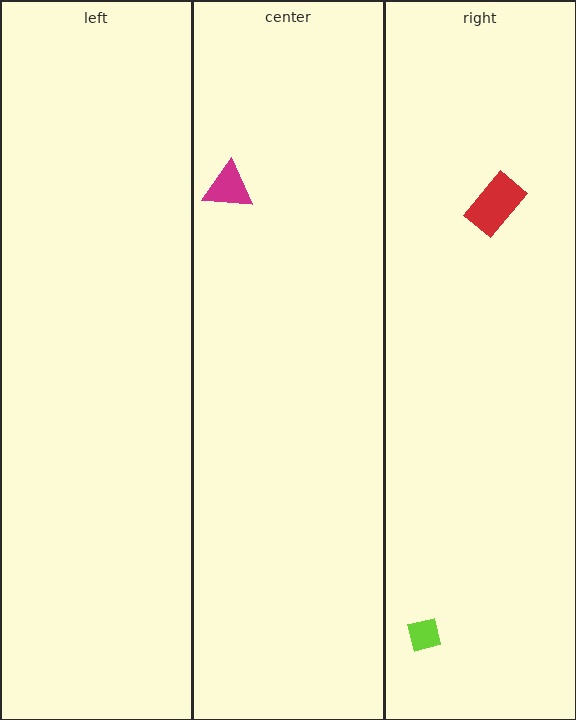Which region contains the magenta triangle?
The center region.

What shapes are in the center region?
The magenta triangle.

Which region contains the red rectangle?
The right region.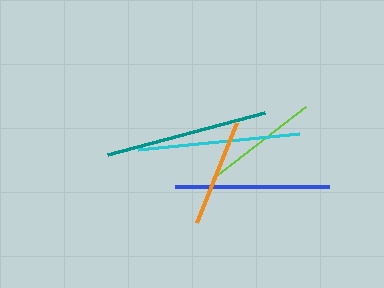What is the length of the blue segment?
The blue segment is approximately 153 pixels long.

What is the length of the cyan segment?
The cyan segment is approximately 161 pixels long.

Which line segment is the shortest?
The orange line is the shortest at approximately 107 pixels.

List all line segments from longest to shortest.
From longest to shortest: teal, cyan, blue, lime, orange.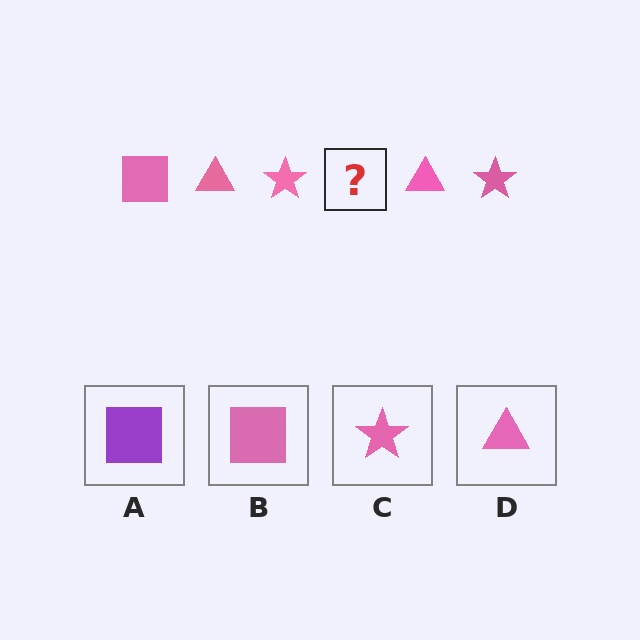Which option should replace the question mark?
Option B.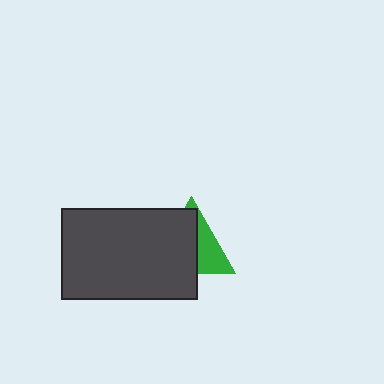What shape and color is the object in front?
The object in front is a dark gray rectangle.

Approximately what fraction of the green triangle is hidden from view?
Roughly 61% of the green triangle is hidden behind the dark gray rectangle.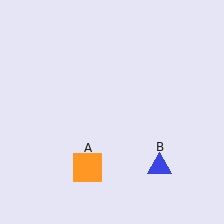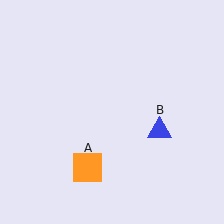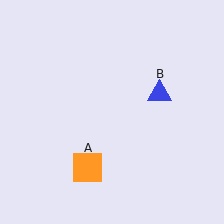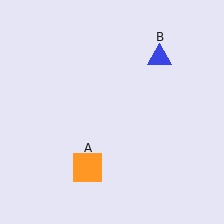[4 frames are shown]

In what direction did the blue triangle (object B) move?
The blue triangle (object B) moved up.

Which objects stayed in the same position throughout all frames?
Orange square (object A) remained stationary.